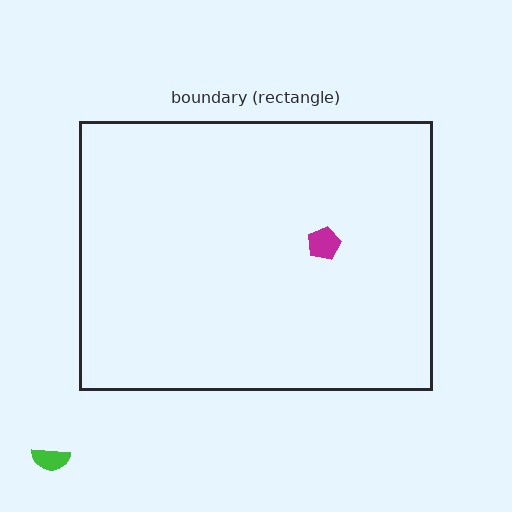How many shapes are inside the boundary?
1 inside, 1 outside.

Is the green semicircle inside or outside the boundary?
Outside.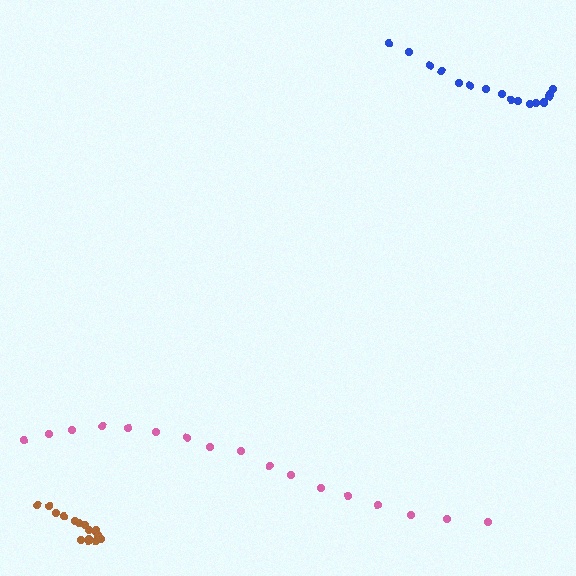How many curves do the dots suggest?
There are 3 distinct paths.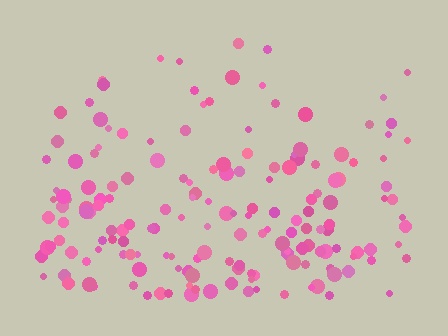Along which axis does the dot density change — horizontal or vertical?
Vertical.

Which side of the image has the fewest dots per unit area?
The top.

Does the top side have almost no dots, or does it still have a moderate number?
Still a moderate number, just noticeably fewer than the bottom.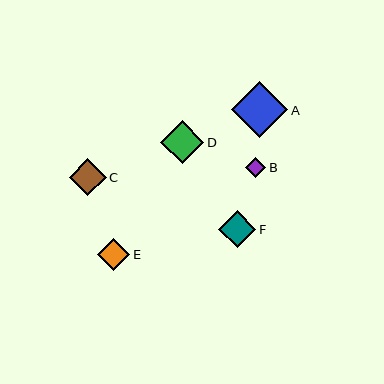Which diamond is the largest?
Diamond A is the largest with a size of approximately 56 pixels.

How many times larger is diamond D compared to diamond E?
Diamond D is approximately 1.3 times the size of diamond E.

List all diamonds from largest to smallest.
From largest to smallest: A, D, F, C, E, B.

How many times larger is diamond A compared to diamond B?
Diamond A is approximately 2.7 times the size of diamond B.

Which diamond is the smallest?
Diamond B is the smallest with a size of approximately 20 pixels.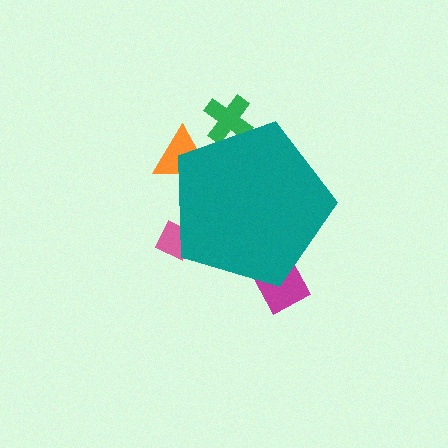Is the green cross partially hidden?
Yes, the green cross is partially hidden behind the teal pentagon.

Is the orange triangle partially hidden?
Yes, the orange triangle is partially hidden behind the teal pentagon.